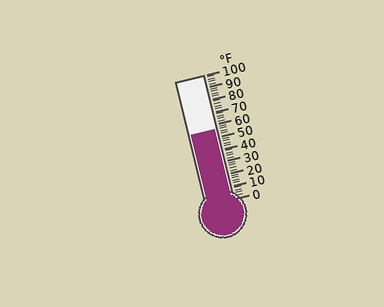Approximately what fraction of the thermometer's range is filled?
The thermometer is filled to approximately 55% of its range.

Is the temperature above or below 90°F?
The temperature is below 90°F.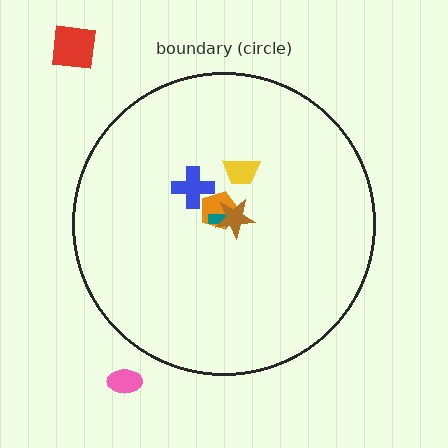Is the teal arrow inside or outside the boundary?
Inside.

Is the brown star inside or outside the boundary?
Inside.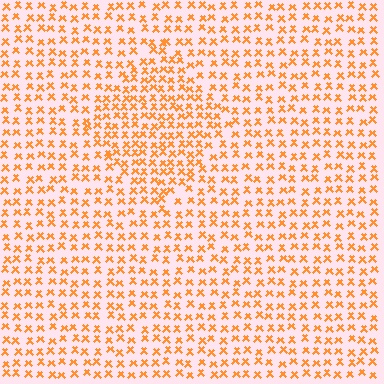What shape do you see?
I see a diamond.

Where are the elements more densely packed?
The elements are more densely packed inside the diamond boundary.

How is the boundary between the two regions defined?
The boundary is defined by a change in element density (approximately 1.5x ratio). All elements are the same color, size, and shape.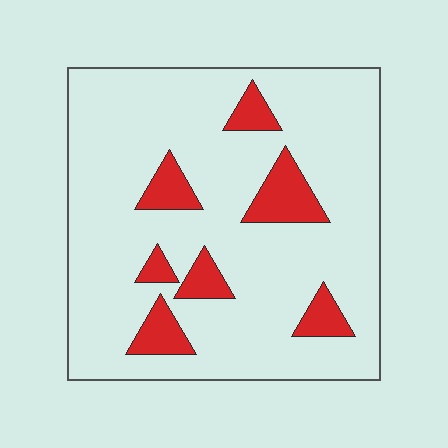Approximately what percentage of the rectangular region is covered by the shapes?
Approximately 15%.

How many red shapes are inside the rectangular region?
7.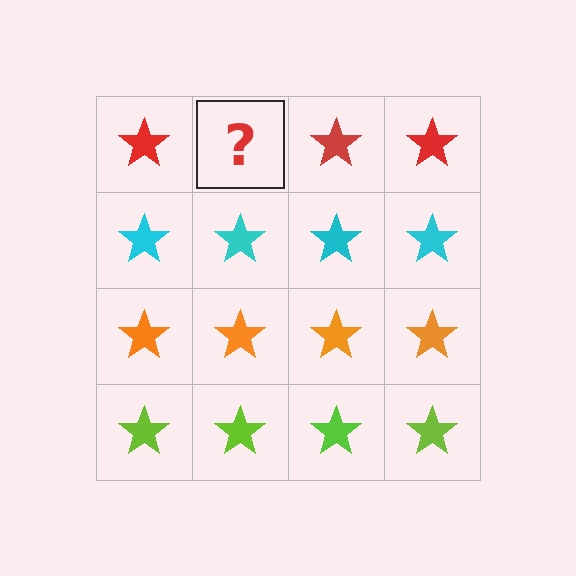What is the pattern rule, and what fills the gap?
The rule is that each row has a consistent color. The gap should be filled with a red star.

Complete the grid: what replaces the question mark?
The question mark should be replaced with a red star.